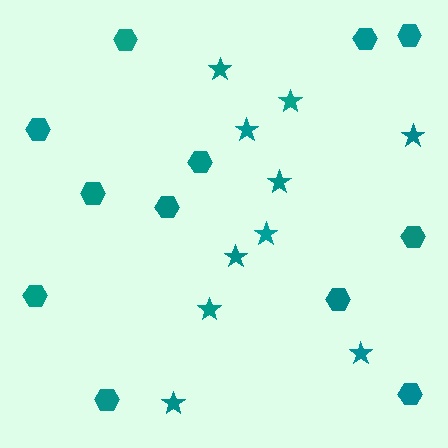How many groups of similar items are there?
There are 2 groups: one group of stars (10) and one group of hexagons (12).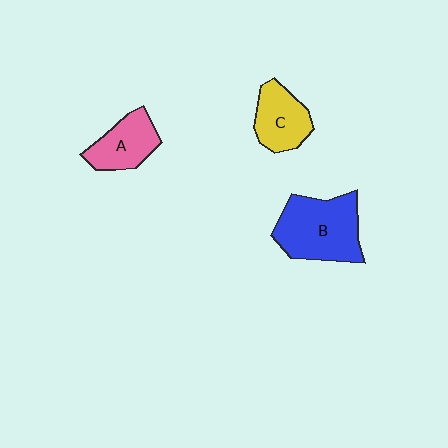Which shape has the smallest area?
Shape A (pink).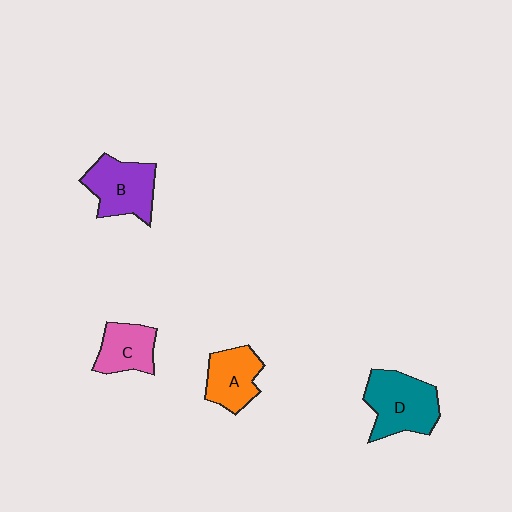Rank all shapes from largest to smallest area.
From largest to smallest: D (teal), B (purple), A (orange), C (pink).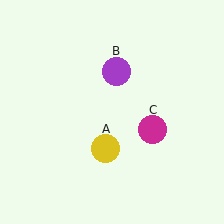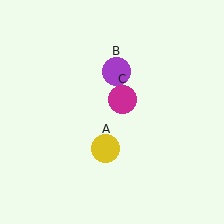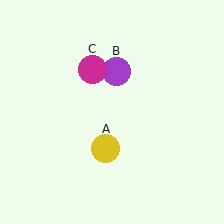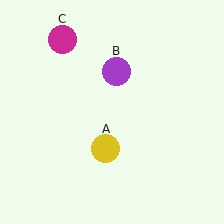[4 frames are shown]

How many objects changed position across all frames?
1 object changed position: magenta circle (object C).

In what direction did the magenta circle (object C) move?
The magenta circle (object C) moved up and to the left.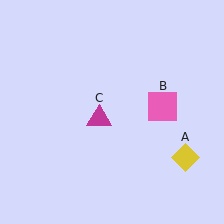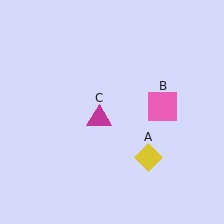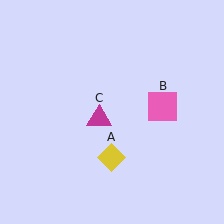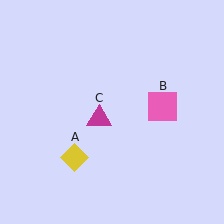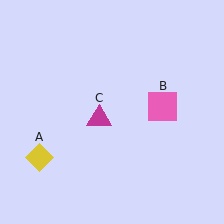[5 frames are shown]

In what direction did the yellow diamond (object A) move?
The yellow diamond (object A) moved left.